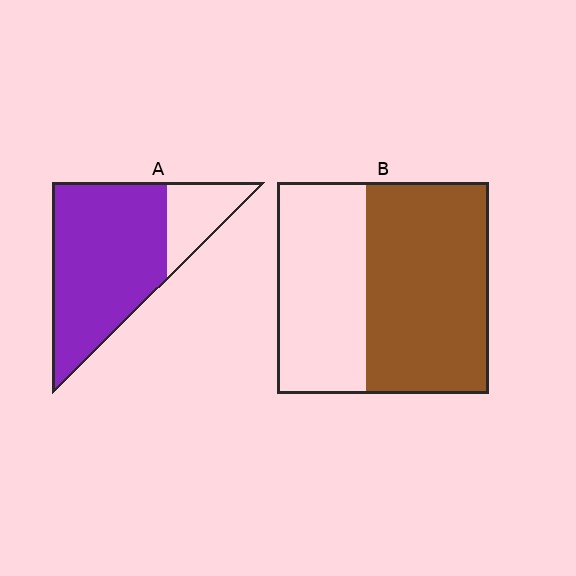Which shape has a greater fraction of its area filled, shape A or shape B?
Shape A.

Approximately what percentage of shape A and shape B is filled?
A is approximately 80% and B is approximately 60%.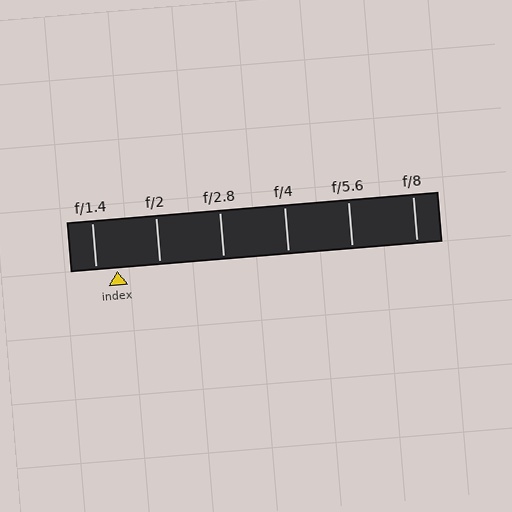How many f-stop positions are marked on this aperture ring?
There are 6 f-stop positions marked.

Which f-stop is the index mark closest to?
The index mark is closest to f/1.4.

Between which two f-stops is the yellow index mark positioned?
The index mark is between f/1.4 and f/2.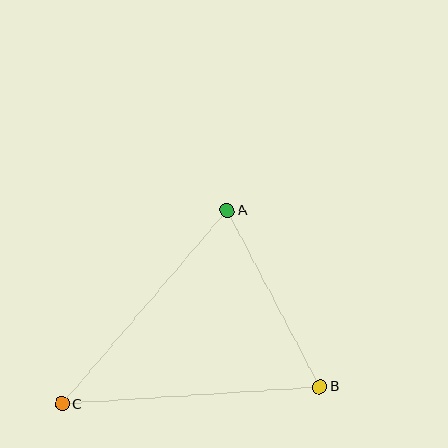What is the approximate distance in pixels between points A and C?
The distance between A and C is approximately 254 pixels.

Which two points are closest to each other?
Points A and B are closest to each other.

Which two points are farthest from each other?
Points B and C are farthest from each other.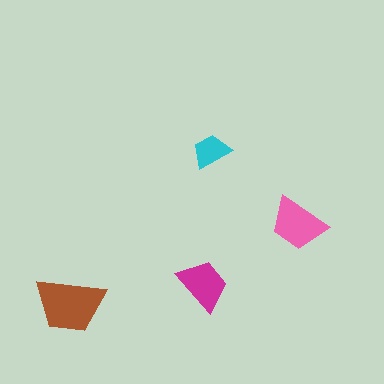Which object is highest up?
The cyan trapezoid is topmost.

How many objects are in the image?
There are 4 objects in the image.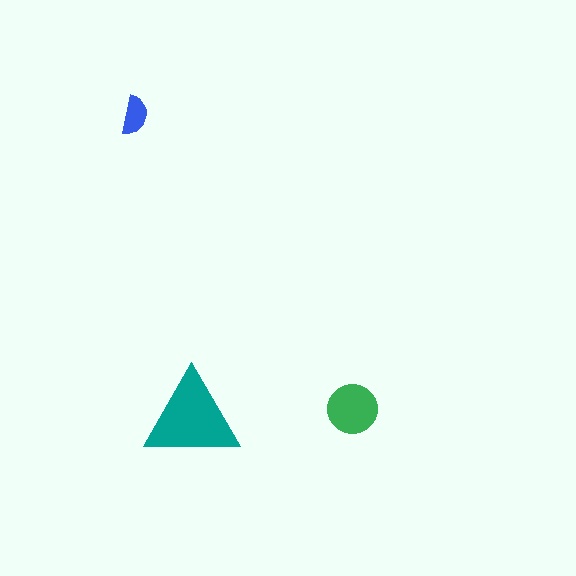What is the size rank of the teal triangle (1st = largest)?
1st.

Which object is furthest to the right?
The green circle is rightmost.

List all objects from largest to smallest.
The teal triangle, the green circle, the blue semicircle.